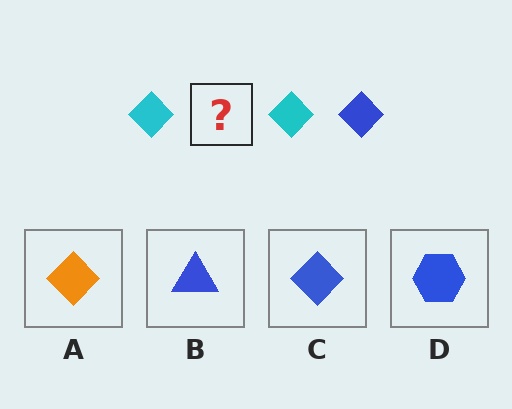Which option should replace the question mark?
Option C.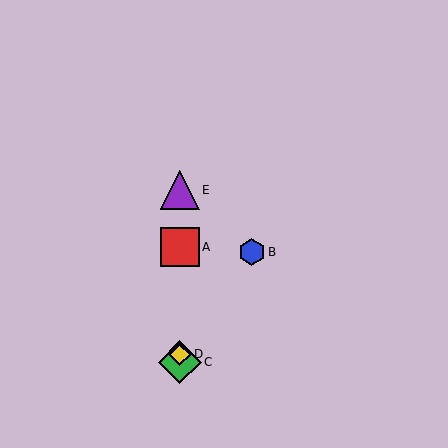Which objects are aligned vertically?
Objects A, C, D, E are aligned vertically.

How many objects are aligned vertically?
4 objects (A, C, D, E) are aligned vertically.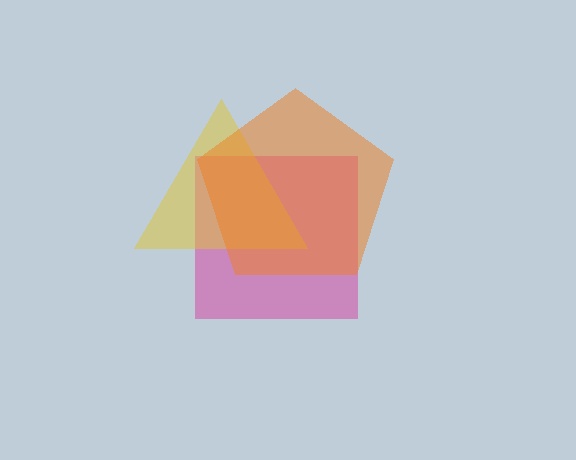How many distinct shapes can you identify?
There are 3 distinct shapes: a magenta square, a yellow triangle, an orange pentagon.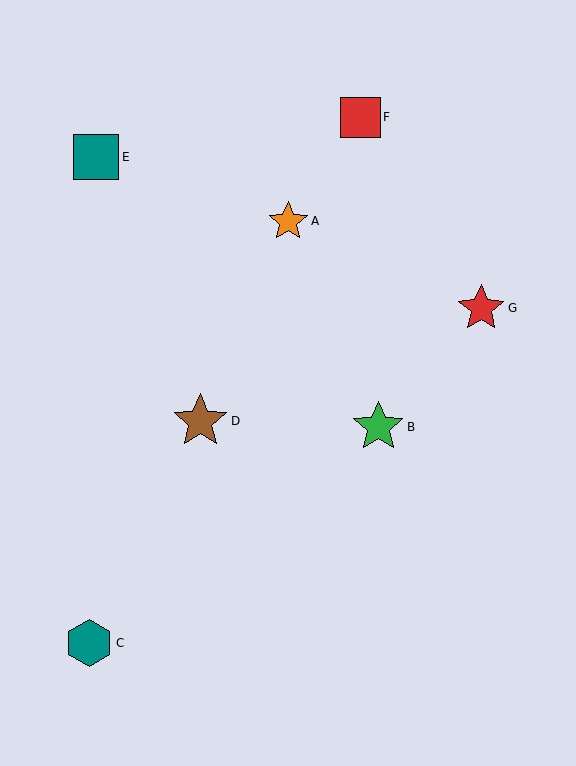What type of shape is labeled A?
Shape A is an orange star.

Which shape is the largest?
The brown star (labeled D) is the largest.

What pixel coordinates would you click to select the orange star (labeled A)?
Click at (288, 221) to select the orange star A.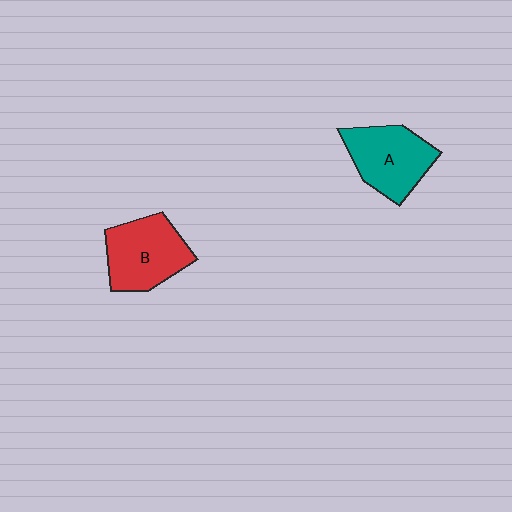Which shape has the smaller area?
Shape A (teal).